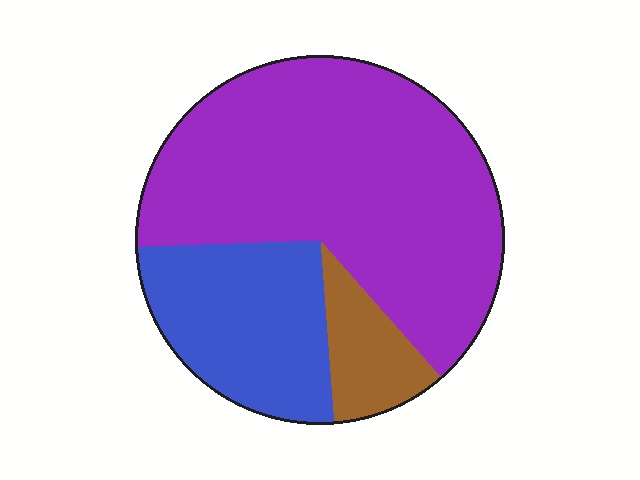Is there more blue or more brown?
Blue.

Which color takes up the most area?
Purple, at roughly 65%.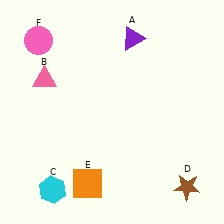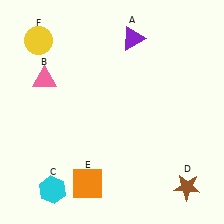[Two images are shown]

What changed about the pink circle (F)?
In Image 1, F is pink. In Image 2, it changed to yellow.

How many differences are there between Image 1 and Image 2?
There is 1 difference between the two images.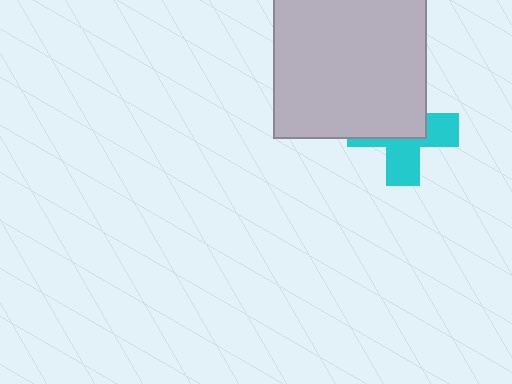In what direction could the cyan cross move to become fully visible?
The cyan cross could move toward the lower-right. That would shift it out from behind the light gray square entirely.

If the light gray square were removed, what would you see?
You would see the complete cyan cross.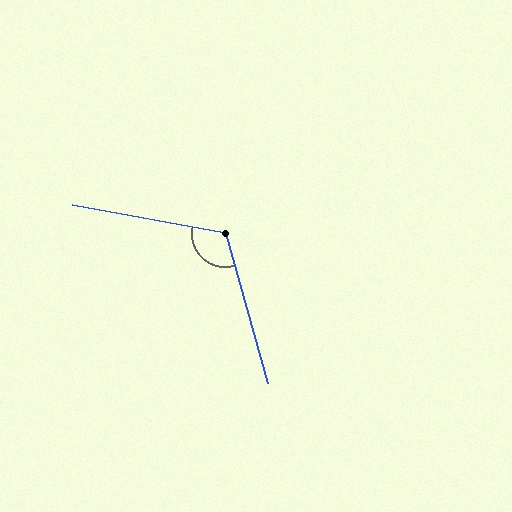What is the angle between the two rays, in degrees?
Approximately 116 degrees.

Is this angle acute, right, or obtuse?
It is obtuse.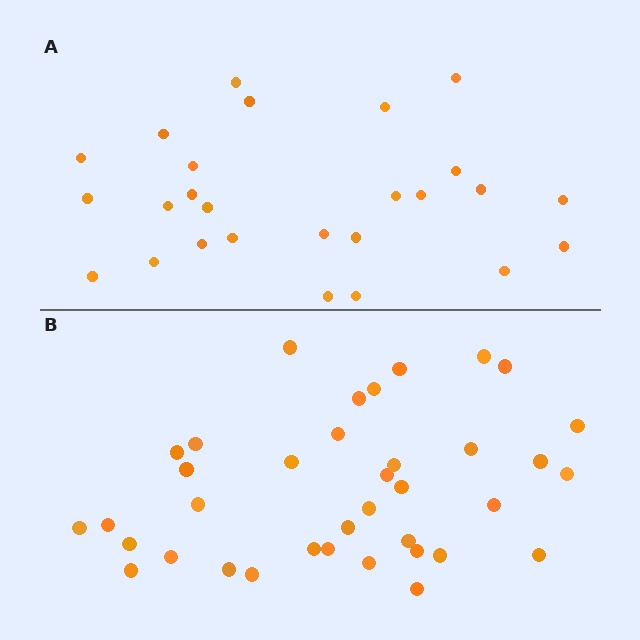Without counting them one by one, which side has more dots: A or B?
Region B (the bottom region) has more dots.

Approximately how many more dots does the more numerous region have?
Region B has roughly 12 or so more dots than region A.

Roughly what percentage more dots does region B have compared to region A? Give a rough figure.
About 40% more.